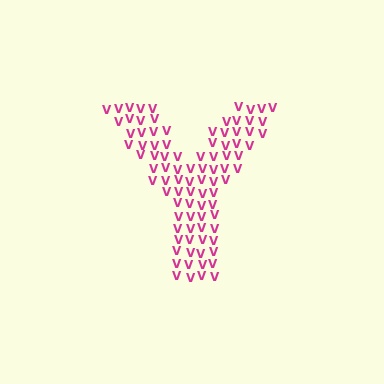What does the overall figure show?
The overall figure shows the letter Y.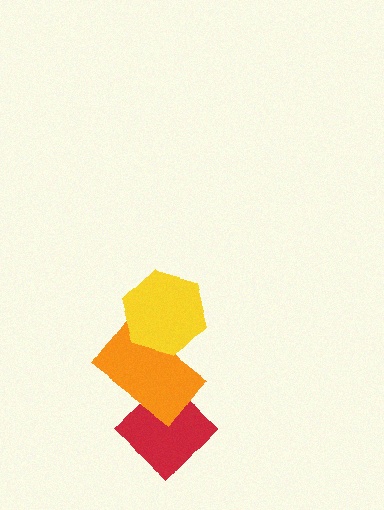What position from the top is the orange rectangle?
The orange rectangle is 2nd from the top.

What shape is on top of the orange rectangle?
The yellow hexagon is on top of the orange rectangle.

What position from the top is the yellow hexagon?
The yellow hexagon is 1st from the top.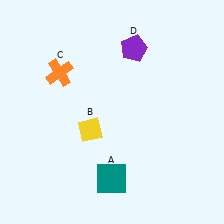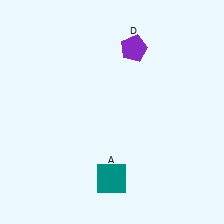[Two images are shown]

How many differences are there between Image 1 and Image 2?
There are 2 differences between the two images.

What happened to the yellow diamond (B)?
The yellow diamond (B) was removed in Image 2. It was in the bottom-left area of Image 1.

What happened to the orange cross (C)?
The orange cross (C) was removed in Image 2. It was in the top-left area of Image 1.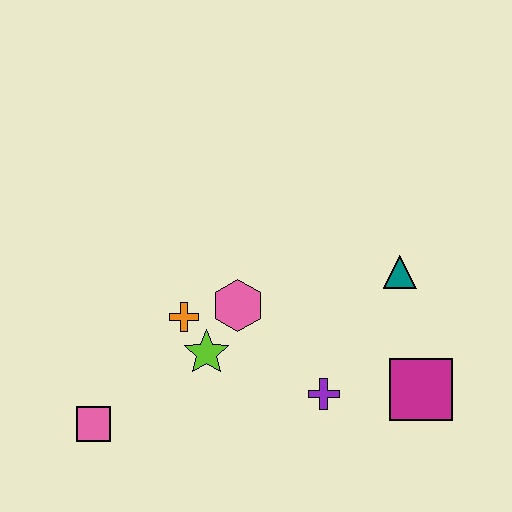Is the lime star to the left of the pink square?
No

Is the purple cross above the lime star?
No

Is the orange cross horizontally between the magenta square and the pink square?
Yes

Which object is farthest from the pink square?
The teal triangle is farthest from the pink square.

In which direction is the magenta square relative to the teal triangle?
The magenta square is below the teal triangle.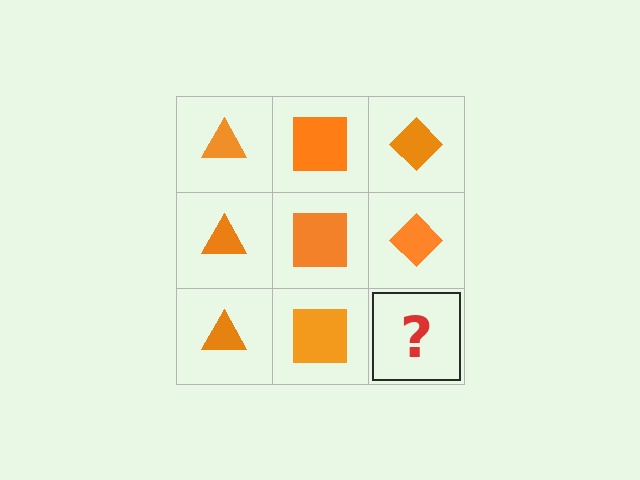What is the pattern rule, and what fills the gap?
The rule is that each column has a consistent shape. The gap should be filled with an orange diamond.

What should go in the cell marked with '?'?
The missing cell should contain an orange diamond.